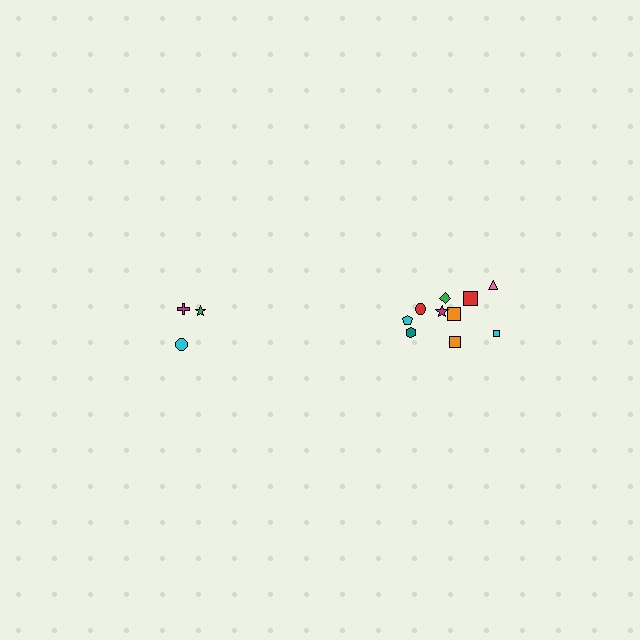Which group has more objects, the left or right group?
The right group.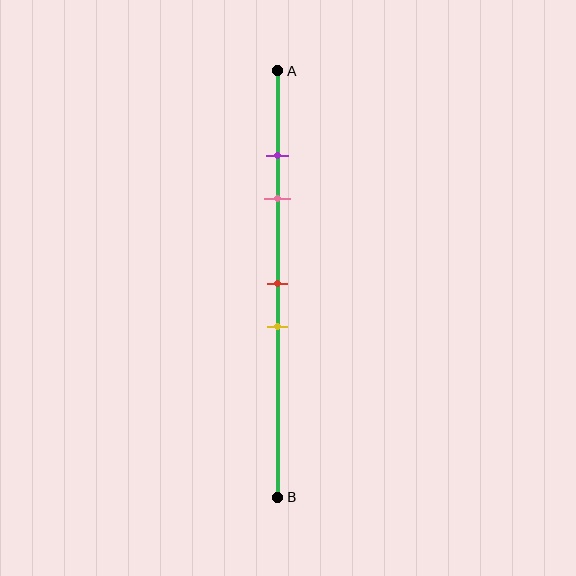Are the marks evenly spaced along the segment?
No, the marks are not evenly spaced.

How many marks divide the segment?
There are 4 marks dividing the segment.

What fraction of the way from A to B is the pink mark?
The pink mark is approximately 30% (0.3) of the way from A to B.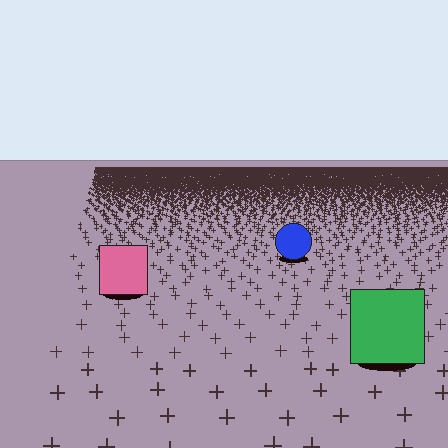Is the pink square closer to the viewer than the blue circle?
Yes. The pink square is closer — you can tell from the texture gradient: the ground texture is coarser near it.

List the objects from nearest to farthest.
From nearest to farthest: the green square, the pink square, the blue circle.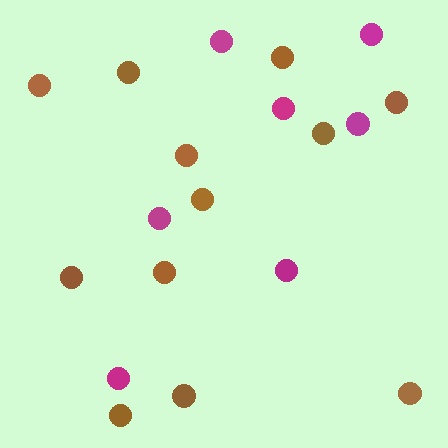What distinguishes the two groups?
There are 2 groups: one group of magenta circles (7) and one group of brown circles (12).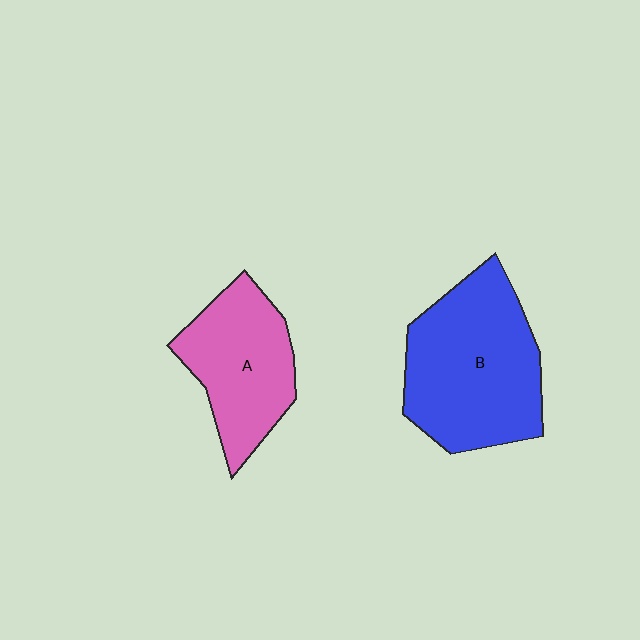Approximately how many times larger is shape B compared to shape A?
Approximately 1.4 times.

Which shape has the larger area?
Shape B (blue).